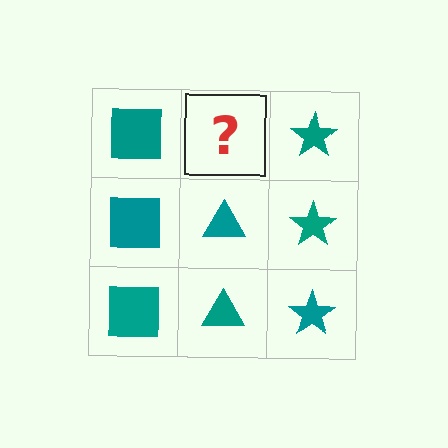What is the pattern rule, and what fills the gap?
The rule is that each column has a consistent shape. The gap should be filled with a teal triangle.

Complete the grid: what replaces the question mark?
The question mark should be replaced with a teal triangle.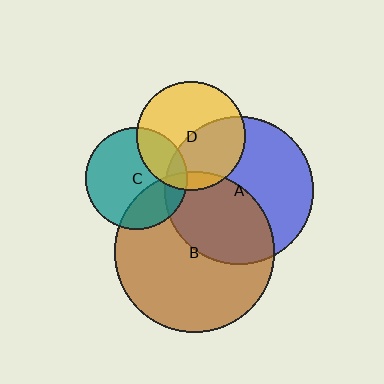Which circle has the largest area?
Circle B (brown).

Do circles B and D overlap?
Yes.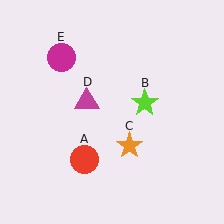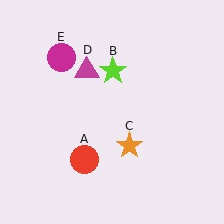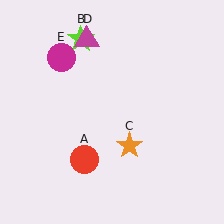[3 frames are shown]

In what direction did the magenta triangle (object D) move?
The magenta triangle (object D) moved up.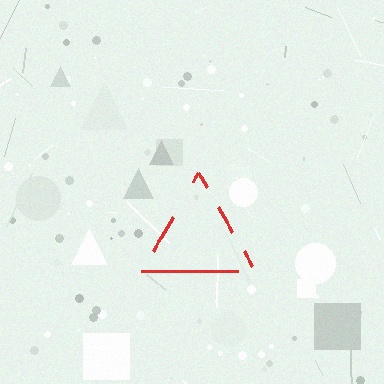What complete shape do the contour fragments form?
The contour fragments form a triangle.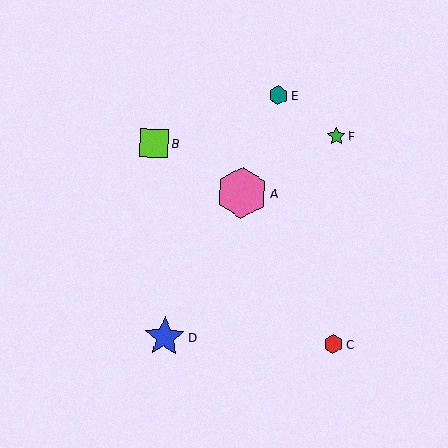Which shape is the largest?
The pink hexagon (labeled A) is the largest.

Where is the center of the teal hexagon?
The center of the teal hexagon is at (278, 95).